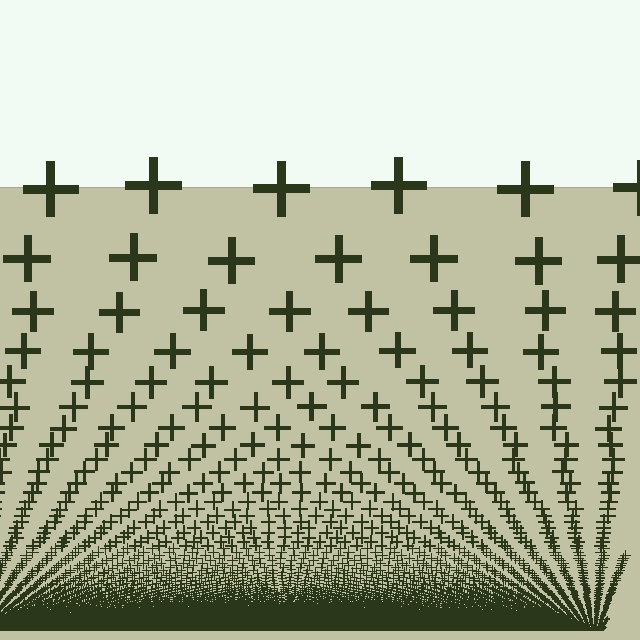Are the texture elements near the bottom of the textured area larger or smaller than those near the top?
Smaller. The gradient is inverted — elements near the bottom are smaller and denser.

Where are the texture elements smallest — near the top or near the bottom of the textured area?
Near the bottom.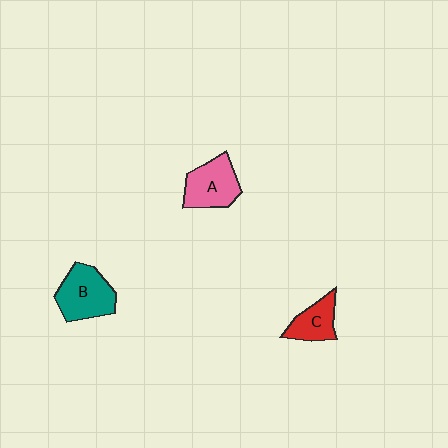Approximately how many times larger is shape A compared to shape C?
Approximately 1.4 times.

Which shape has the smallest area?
Shape C (red).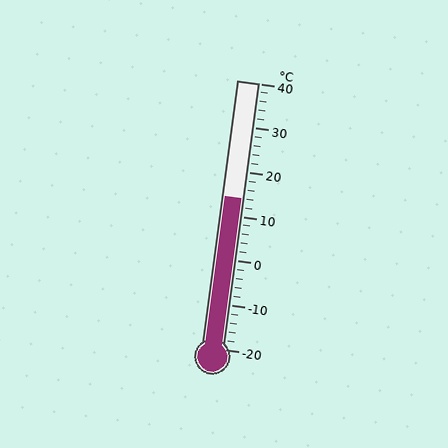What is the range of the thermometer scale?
The thermometer scale ranges from -20°C to 40°C.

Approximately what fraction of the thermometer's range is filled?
The thermometer is filled to approximately 55% of its range.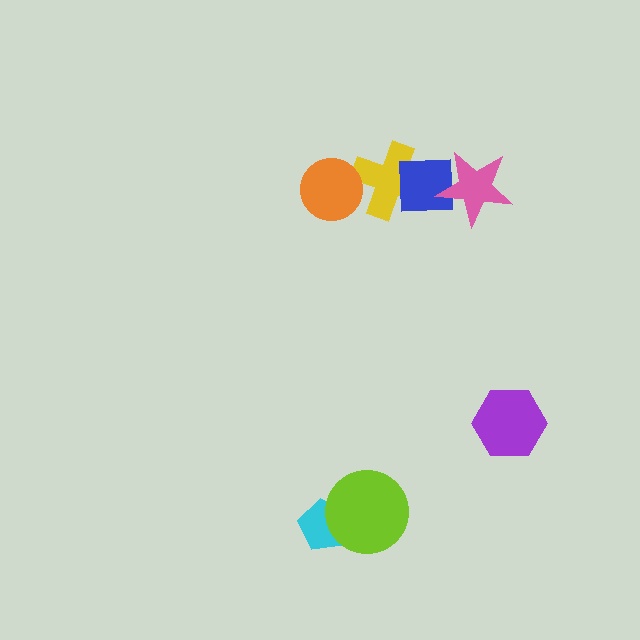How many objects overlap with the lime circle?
1 object overlaps with the lime circle.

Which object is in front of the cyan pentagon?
The lime circle is in front of the cyan pentagon.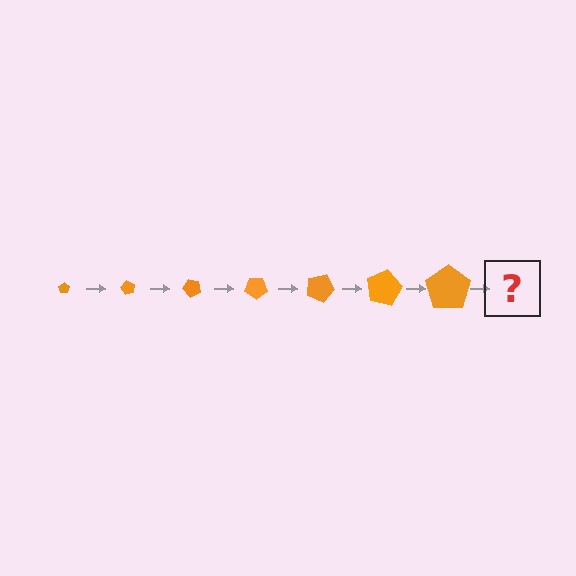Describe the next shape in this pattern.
It should be a pentagon, larger than the previous one and rotated 420 degrees from the start.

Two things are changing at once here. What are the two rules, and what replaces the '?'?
The two rules are that the pentagon grows larger each step and it rotates 60 degrees each step. The '?' should be a pentagon, larger than the previous one and rotated 420 degrees from the start.